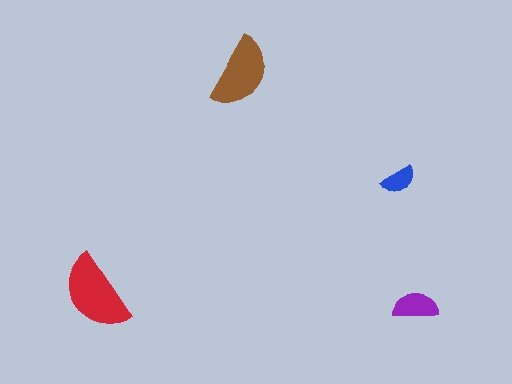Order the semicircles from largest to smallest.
the red one, the brown one, the purple one, the blue one.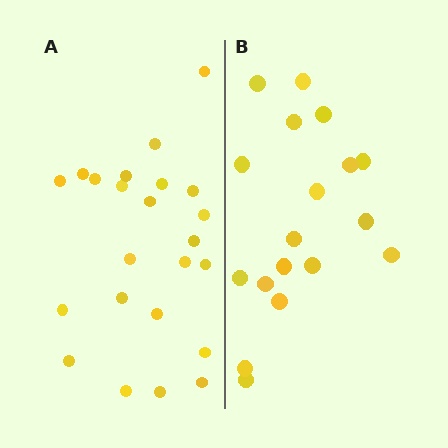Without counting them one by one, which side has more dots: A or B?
Region A (the left region) has more dots.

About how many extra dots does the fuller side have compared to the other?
Region A has about 5 more dots than region B.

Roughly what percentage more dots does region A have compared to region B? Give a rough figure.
About 30% more.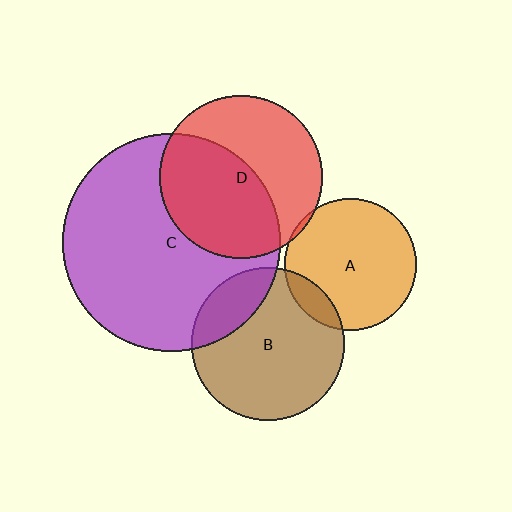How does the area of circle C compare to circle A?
Approximately 2.7 times.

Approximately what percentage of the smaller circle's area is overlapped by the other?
Approximately 50%.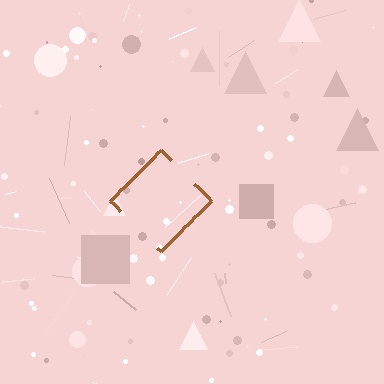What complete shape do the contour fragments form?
The contour fragments form a diamond.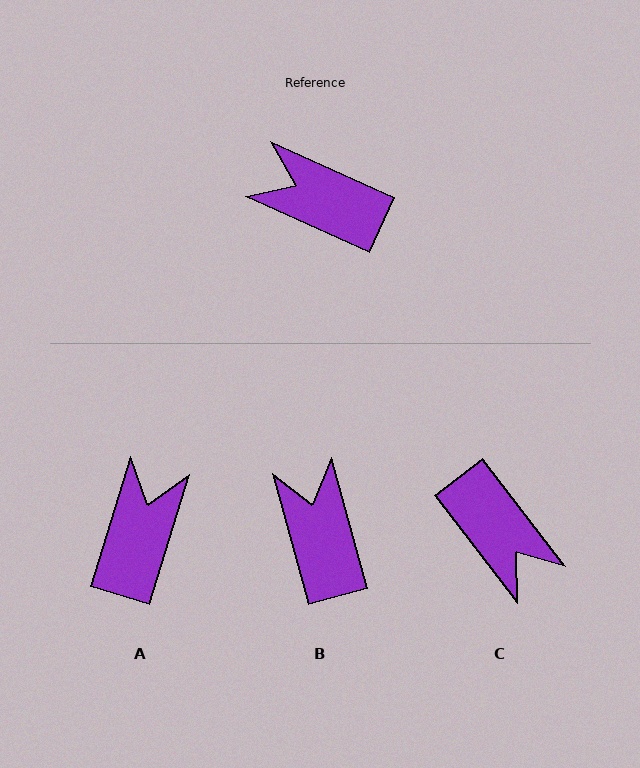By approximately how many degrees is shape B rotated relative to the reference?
Approximately 50 degrees clockwise.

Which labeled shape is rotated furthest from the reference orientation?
C, about 152 degrees away.